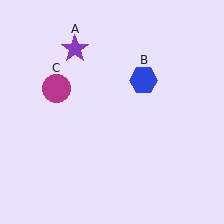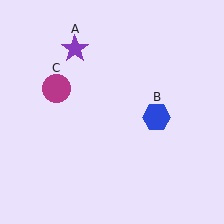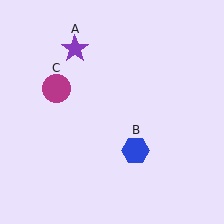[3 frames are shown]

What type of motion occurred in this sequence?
The blue hexagon (object B) rotated clockwise around the center of the scene.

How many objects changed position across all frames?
1 object changed position: blue hexagon (object B).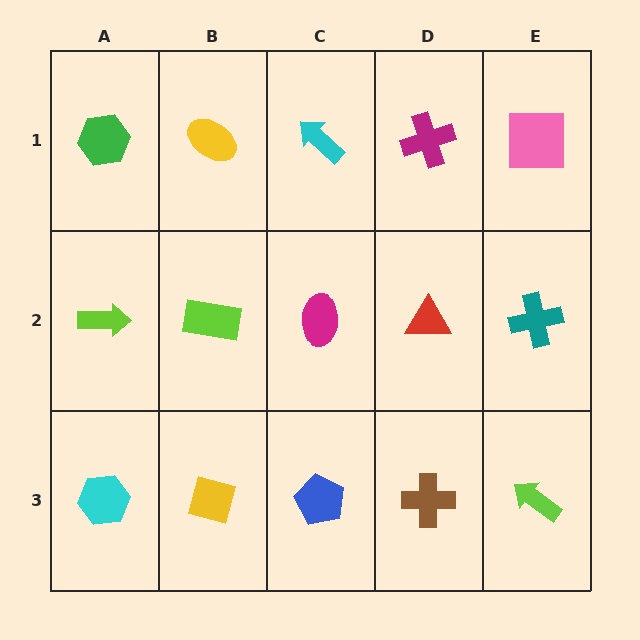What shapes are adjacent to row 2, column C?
A cyan arrow (row 1, column C), a blue pentagon (row 3, column C), a lime rectangle (row 2, column B), a red triangle (row 2, column D).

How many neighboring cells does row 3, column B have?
3.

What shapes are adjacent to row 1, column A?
A lime arrow (row 2, column A), a yellow ellipse (row 1, column B).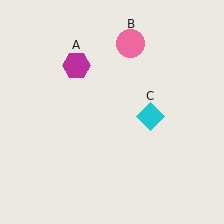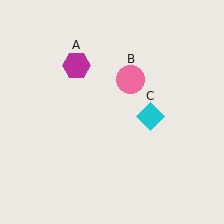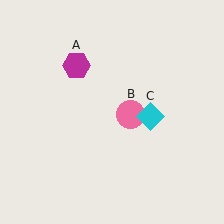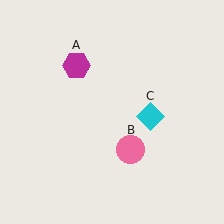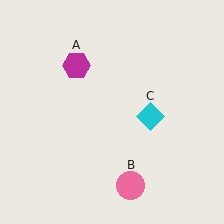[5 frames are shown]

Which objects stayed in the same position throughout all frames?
Magenta hexagon (object A) and cyan diamond (object C) remained stationary.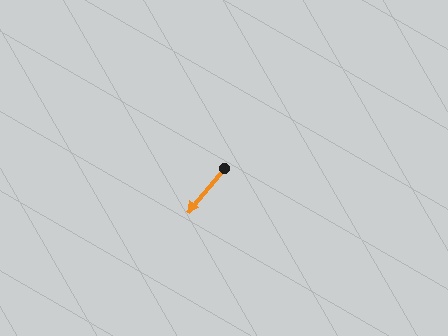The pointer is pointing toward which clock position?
Roughly 7 o'clock.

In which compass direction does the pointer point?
Southwest.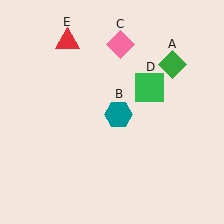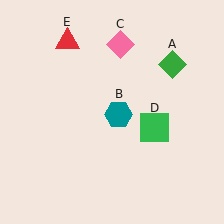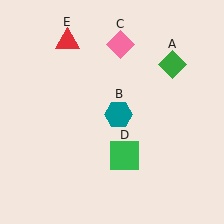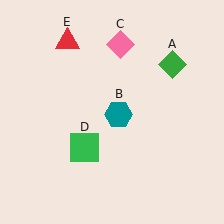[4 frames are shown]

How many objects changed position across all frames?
1 object changed position: green square (object D).